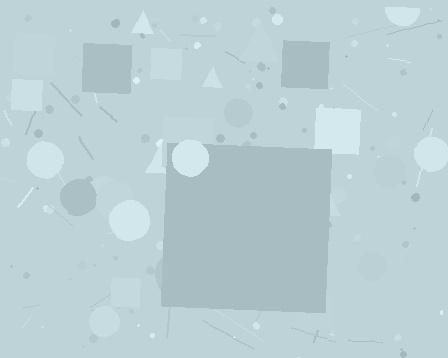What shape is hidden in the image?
A square is hidden in the image.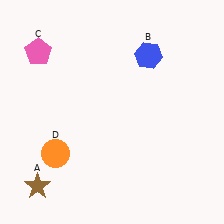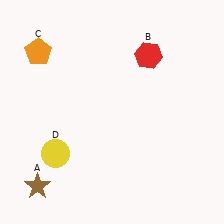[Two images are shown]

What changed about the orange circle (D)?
In Image 1, D is orange. In Image 2, it changed to yellow.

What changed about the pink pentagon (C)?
In Image 1, C is pink. In Image 2, it changed to orange.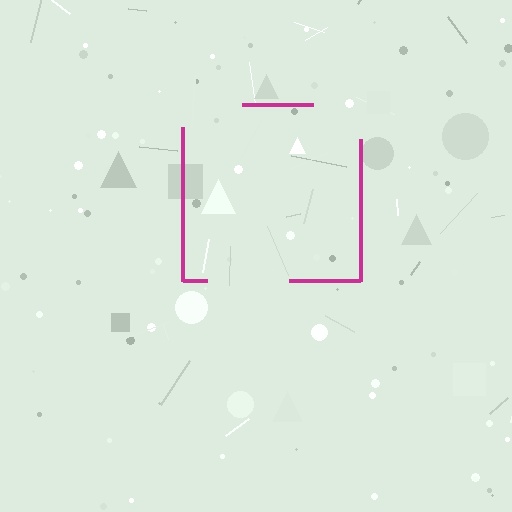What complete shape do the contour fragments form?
The contour fragments form a square.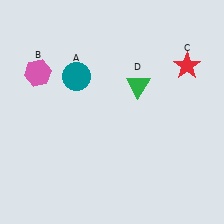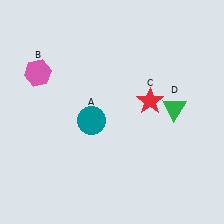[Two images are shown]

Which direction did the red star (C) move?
The red star (C) moved left.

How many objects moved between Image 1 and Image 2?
3 objects moved between the two images.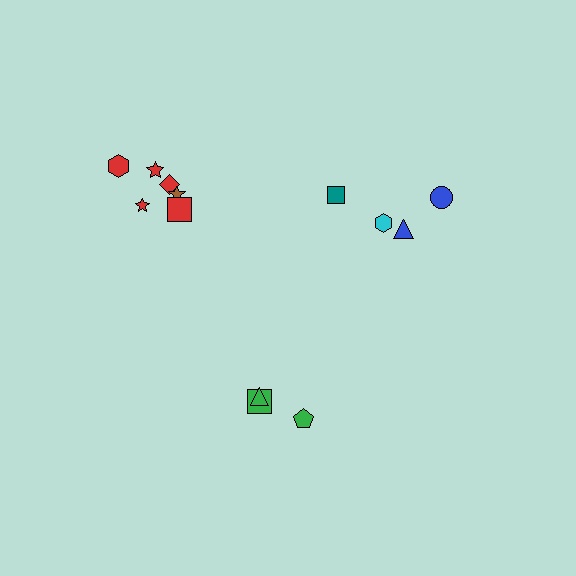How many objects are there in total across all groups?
There are 13 objects.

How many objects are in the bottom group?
There are 3 objects.